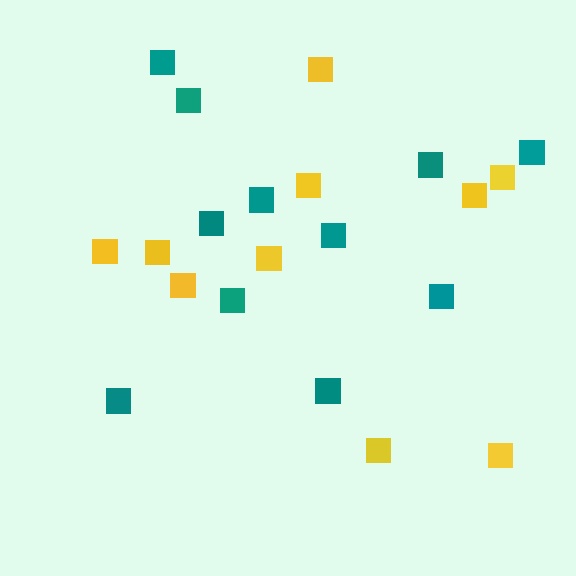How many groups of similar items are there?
There are 2 groups: one group of teal squares (11) and one group of yellow squares (10).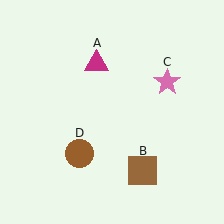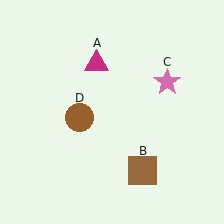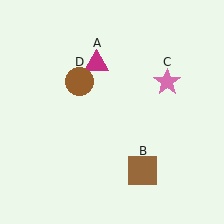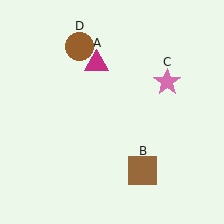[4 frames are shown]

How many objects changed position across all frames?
1 object changed position: brown circle (object D).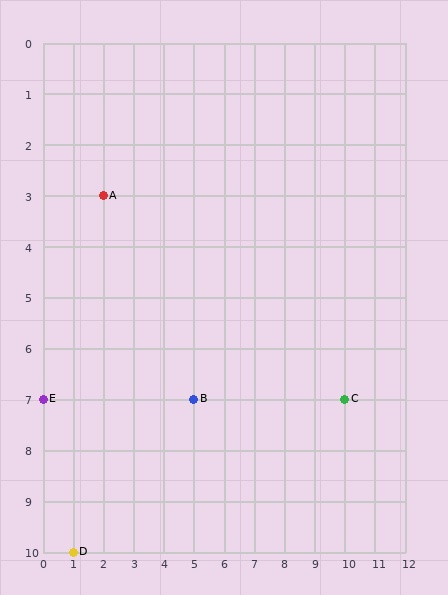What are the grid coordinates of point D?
Point D is at grid coordinates (1, 10).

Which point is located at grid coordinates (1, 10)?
Point D is at (1, 10).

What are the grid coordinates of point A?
Point A is at grid coordinates (2, 3).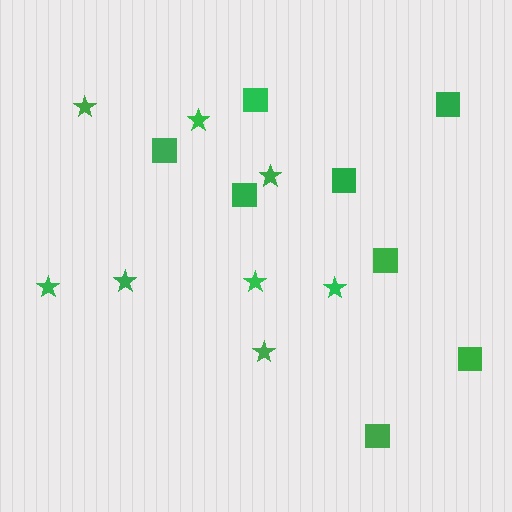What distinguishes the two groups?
There are 2 groups: one group of stars (8) and one group of squares (8).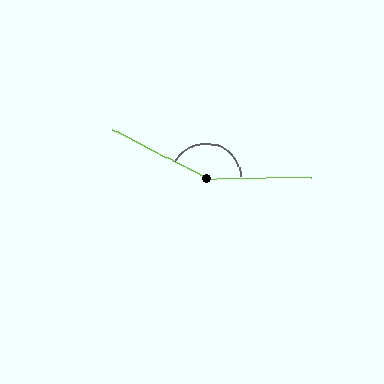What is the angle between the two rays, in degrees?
Approximately 153 degrees.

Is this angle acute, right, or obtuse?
It is obtuse.